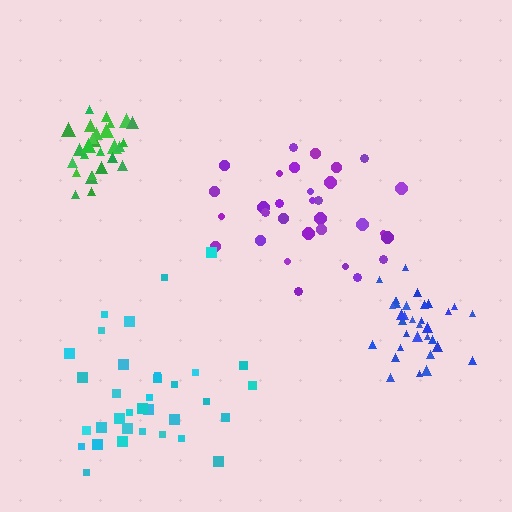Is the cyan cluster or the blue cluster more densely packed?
Blue.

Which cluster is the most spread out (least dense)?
Cyan.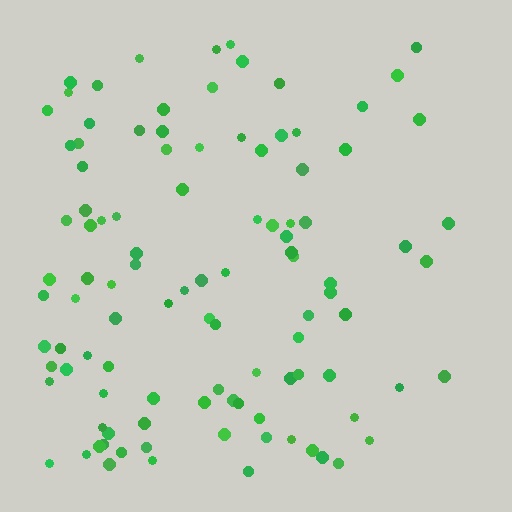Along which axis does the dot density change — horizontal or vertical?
Horizontal.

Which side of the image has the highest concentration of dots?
The left.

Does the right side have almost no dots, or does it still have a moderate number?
Still a moderate number, just noticeably fewer than the left.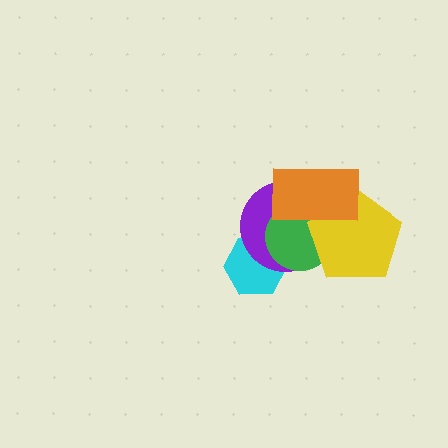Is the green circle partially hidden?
Yes, it is partially covered by another shape.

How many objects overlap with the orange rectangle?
3 objects overlap with the orange rectangle.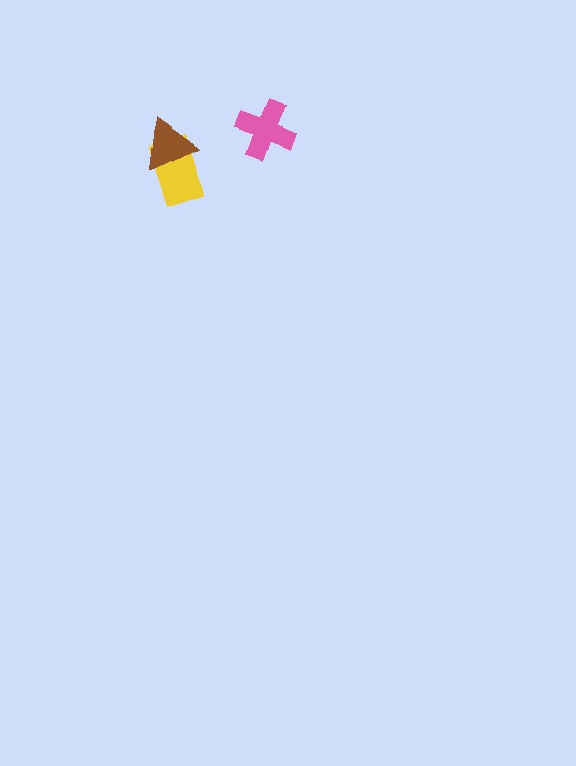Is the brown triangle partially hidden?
No, no other shape covers it.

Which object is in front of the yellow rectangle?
The brown triangle is in front of the yellow rectangle.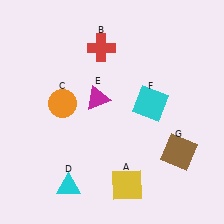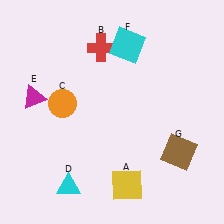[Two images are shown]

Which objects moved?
The objects that moved are: the magenta triangle (E), the cyan square (F).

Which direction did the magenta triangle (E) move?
The magenta triangle (E) moved left.